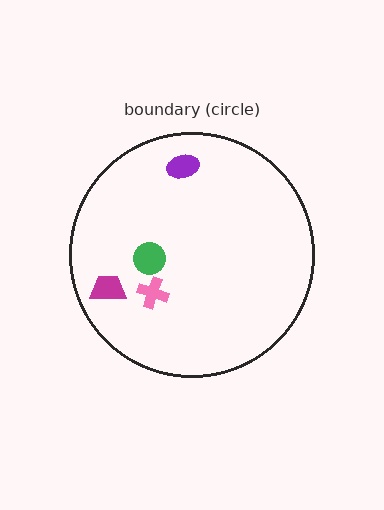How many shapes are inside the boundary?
4 inside, 0 outside.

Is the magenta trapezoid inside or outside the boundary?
Inside.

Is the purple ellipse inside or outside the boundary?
Inside.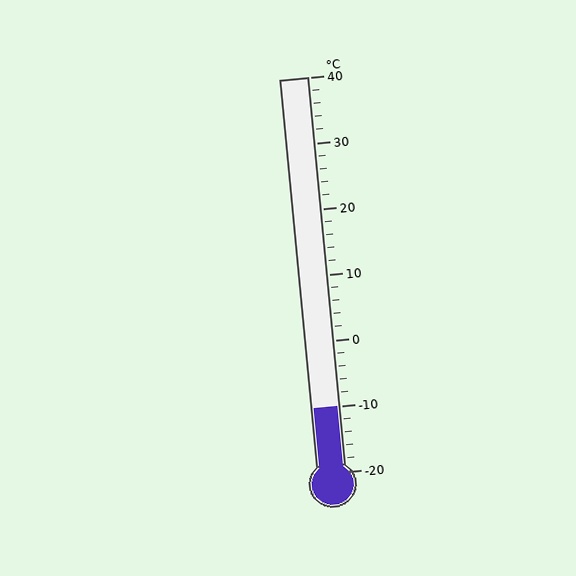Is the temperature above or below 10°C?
The temperature is below 10°C.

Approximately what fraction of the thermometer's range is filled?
The thermometer is filled to approximately 15% of its range.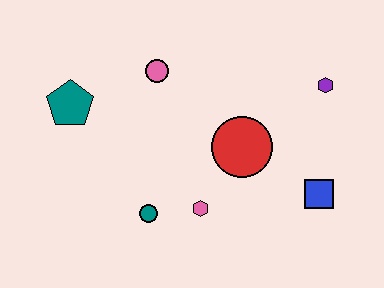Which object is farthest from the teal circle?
The purple hexagon is farthest from the teal circle.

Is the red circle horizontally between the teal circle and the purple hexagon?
Yes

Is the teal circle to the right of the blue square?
No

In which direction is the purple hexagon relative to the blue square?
The purple hexagon is above the blue square.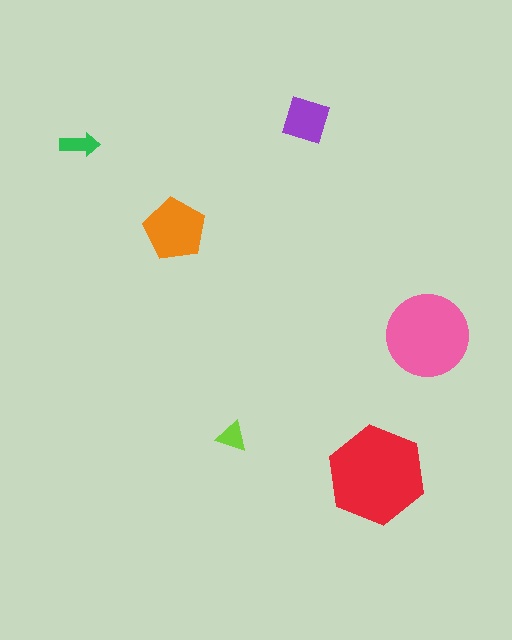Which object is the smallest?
The lime triangle.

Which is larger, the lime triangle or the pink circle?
The pink circle.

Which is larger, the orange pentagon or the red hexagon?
The red hexagon.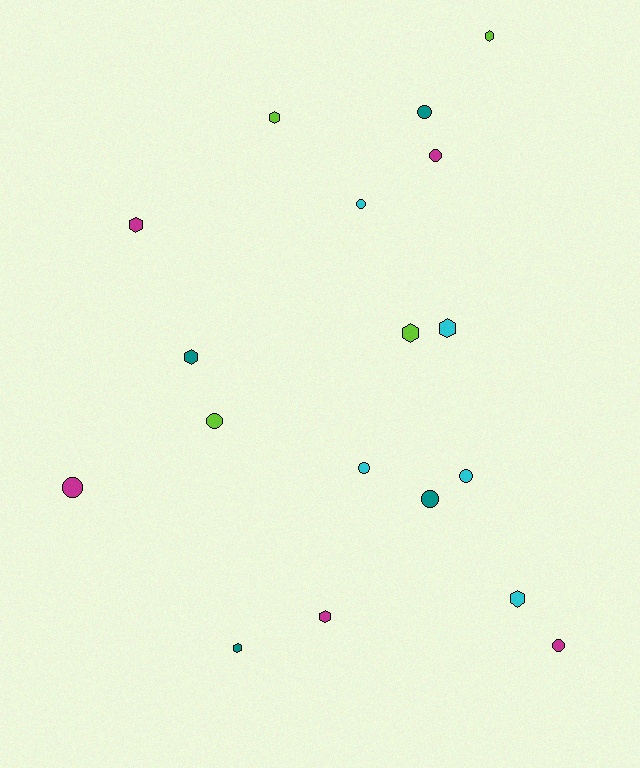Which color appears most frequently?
Cyan, with 5 objects.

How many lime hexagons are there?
There are 3 lime hexagons.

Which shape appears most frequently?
Circle, with 9 objects.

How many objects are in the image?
There are 18 objects.